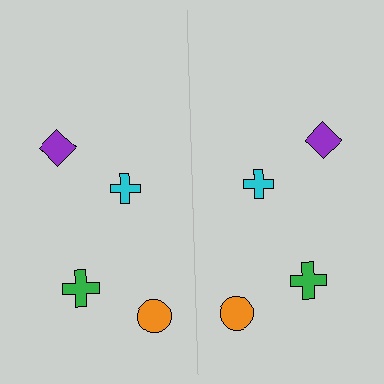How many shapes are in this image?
There are 8 shapes in this image.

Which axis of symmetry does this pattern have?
The pattern has a vertical axis of symmetry running through the center of the image.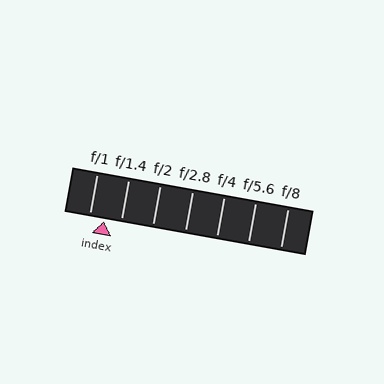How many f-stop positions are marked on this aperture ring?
There are 7 f-stop positions marked.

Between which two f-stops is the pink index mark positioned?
The index mark is between f/1 and f/1.4.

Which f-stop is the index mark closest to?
The index mark is closest to f/1.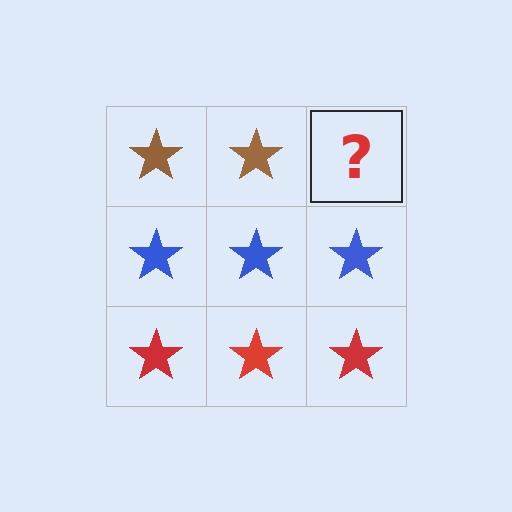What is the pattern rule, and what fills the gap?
The rule is that each row has a consistent color. The gap should be filled with a brown star.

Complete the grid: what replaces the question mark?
The question mark should be replaced with a brown star.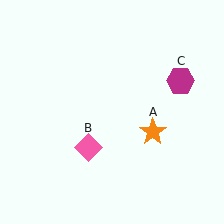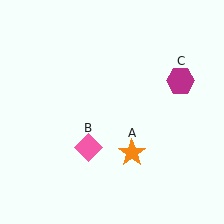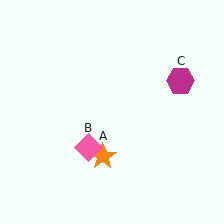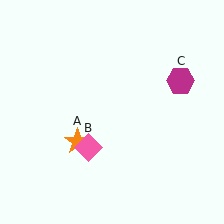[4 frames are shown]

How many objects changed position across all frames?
1 object changed position: orange star (object A).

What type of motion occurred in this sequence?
The orange star (object A) rotated clockwise around the center of the scene.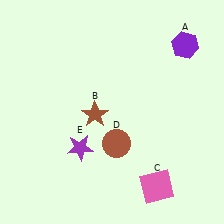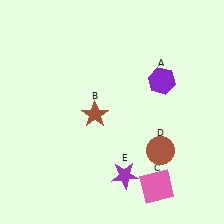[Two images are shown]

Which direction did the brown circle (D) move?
The brown circle (D) moved right.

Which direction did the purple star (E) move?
The purple star (E) moved right.